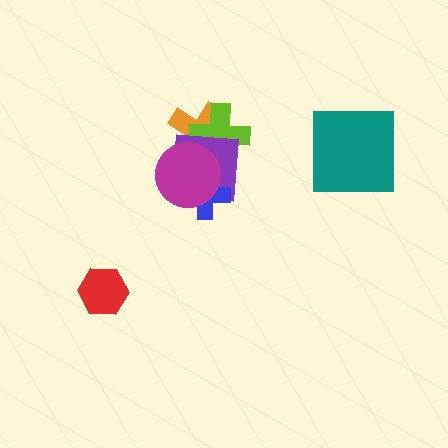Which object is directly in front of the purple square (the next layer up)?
The blue cross is directly in front of the purple square.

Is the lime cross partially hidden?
Yes, it is partially covered by another shape.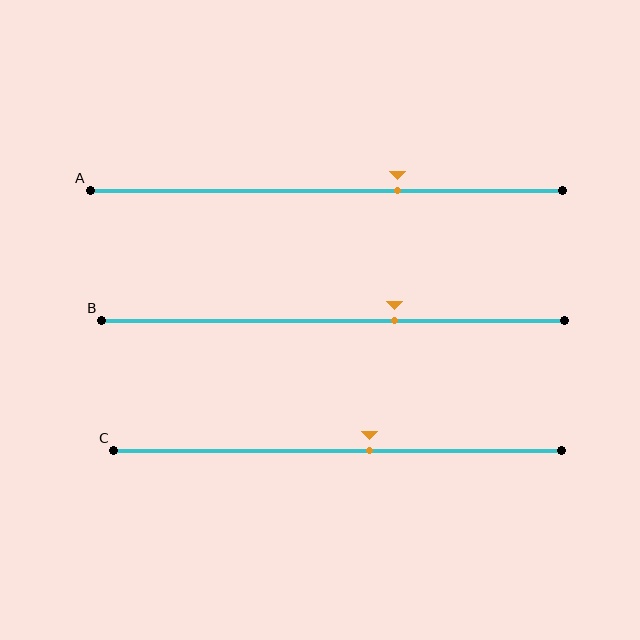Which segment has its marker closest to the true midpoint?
Segment C has its marker closest to the true midpoint.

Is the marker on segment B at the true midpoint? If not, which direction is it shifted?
No, the marker on segment B is shifted to the right by about 13% of the segment length.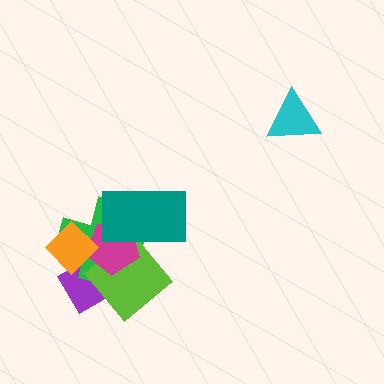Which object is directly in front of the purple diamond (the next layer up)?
The green cross is directly in front of the purple diamond.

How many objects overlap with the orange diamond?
3 objects overlap with the orange diamond.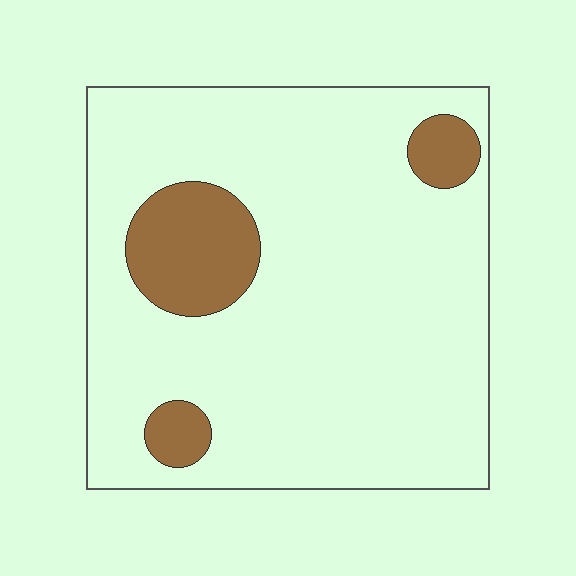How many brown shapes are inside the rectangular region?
3.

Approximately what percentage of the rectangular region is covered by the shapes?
Approximately 15%.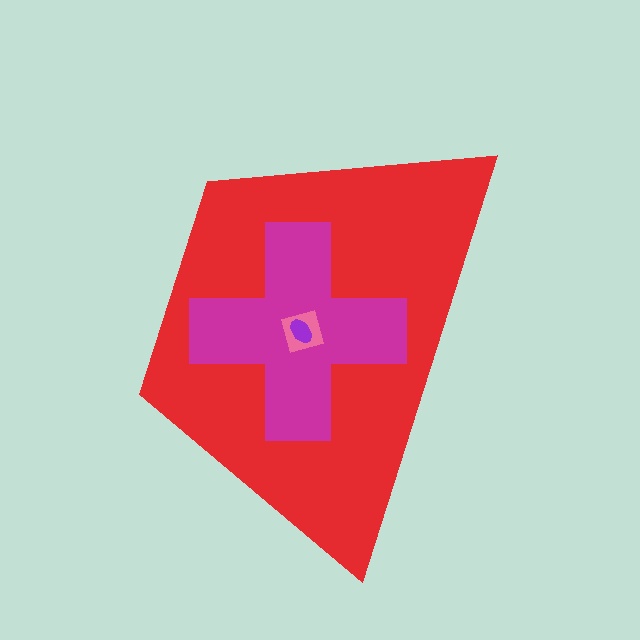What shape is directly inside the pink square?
The purple ellipse.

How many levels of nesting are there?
4.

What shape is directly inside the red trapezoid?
The magenta cross.